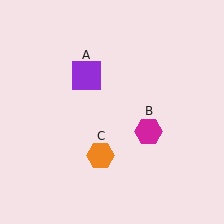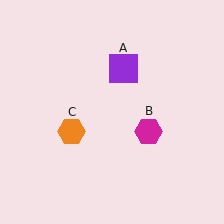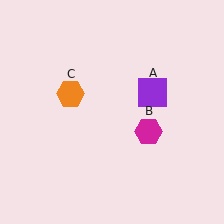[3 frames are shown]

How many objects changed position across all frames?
2 objects changed position: purple square (object A), orange hexagon (object C).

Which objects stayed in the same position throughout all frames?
Magenta hexagon (object B) remained stationary.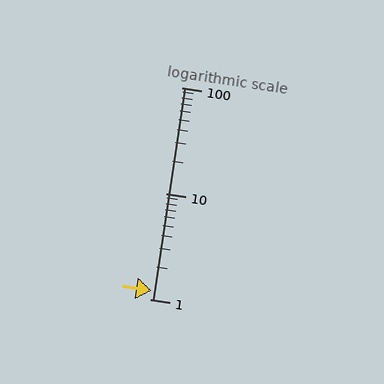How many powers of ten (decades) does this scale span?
The scale spans 2 decades, from 1 to 100.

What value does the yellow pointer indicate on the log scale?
The pointer indicates approximately 1.2.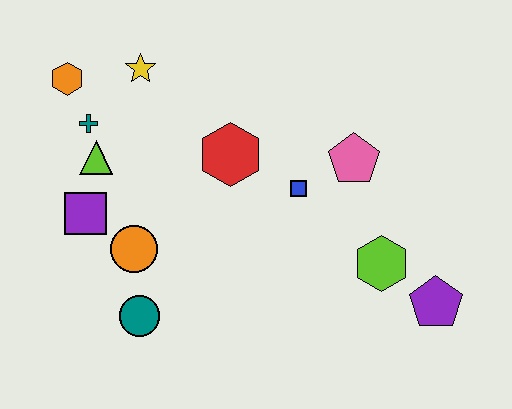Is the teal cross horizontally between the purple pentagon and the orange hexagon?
Yes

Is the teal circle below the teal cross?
Yes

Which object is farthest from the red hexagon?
The purple pentagon is farthest from the red hexagon.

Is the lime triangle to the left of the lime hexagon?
Yes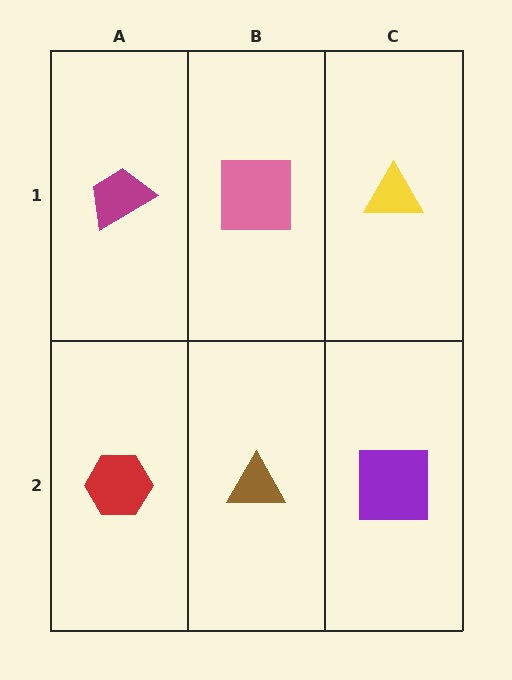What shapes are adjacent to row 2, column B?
A pink square (row 1, column B), a red hexagon (row 2, column A), a purple square (row 2, column C).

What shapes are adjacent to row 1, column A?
A red hexagon (row 2, column A), a pink square (row 1, column B).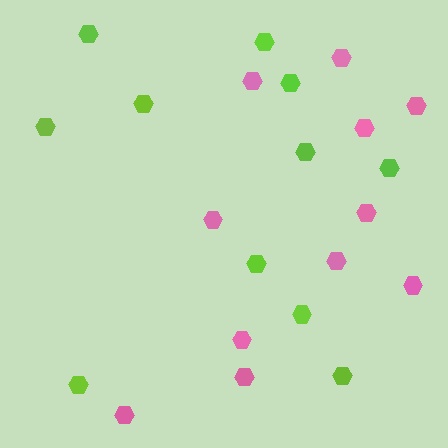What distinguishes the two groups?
There are 2 groups: one group of pink hexagons (11) and one group of lime hexagons (11).